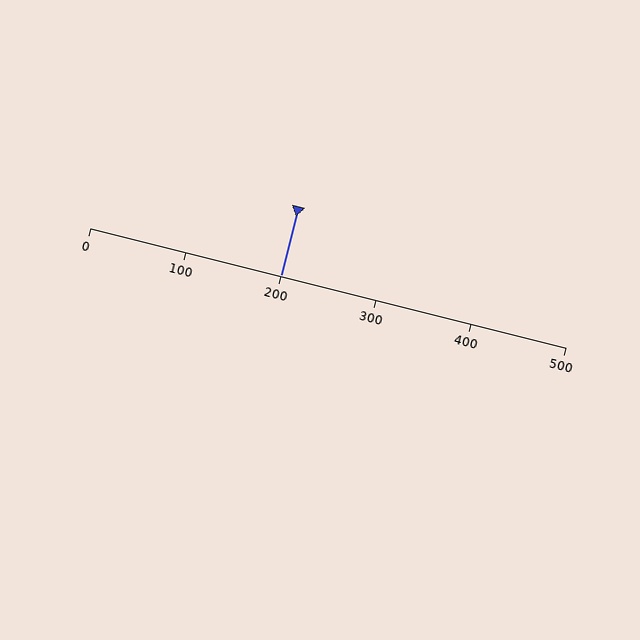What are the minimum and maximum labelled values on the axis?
The axis runs from 0 to 500.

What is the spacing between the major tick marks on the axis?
The major ticks are spaced 100 apart.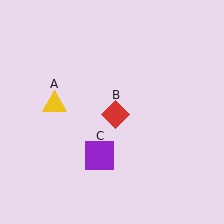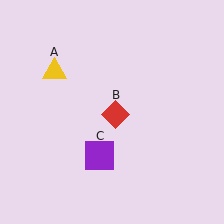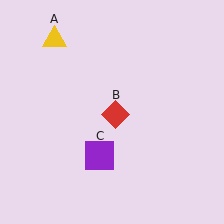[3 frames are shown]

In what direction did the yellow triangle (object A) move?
The yellow triangle (object A) moved up.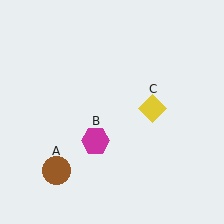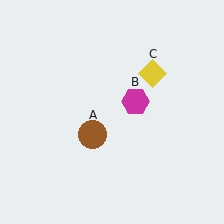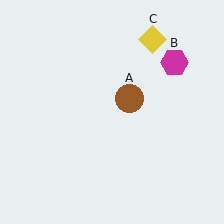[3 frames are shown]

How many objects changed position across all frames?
3 objects changed position: brown circle (object A), magenta hexagon (object B), yellow diamond (object C).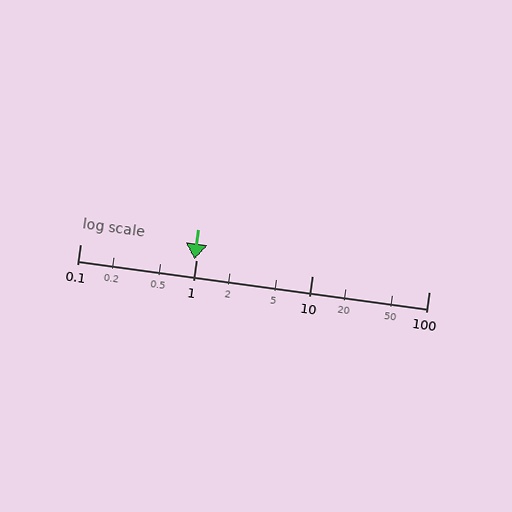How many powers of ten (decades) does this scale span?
The scale spans 3 decades, from 0.1 to 100.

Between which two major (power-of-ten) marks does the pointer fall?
The pointer is between 0.1 and 1.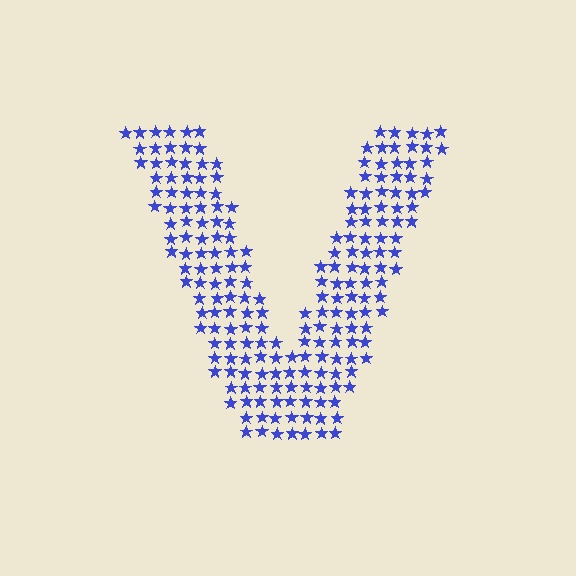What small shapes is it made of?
It is made of small stars.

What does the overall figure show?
The overall figure shows the letter V.